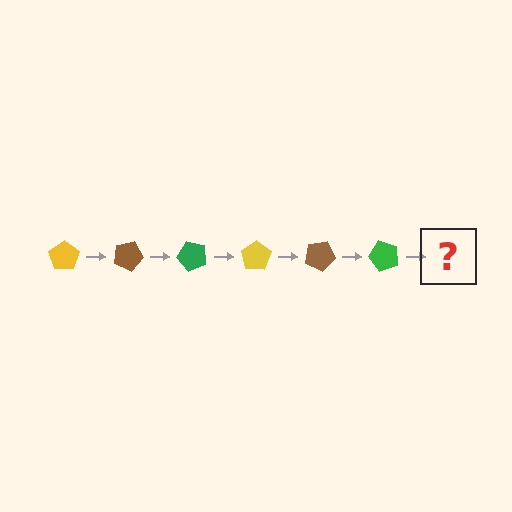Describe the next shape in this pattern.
It should be a yellow pentagon, rotated 150 degrees from the start.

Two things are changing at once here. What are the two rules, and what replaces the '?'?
The two rules are that it rotates 25 degrees each step and the color cycles through yellow, brown, and green. The '?' should be a yellow pentagon, rotated 150 degrees from the start.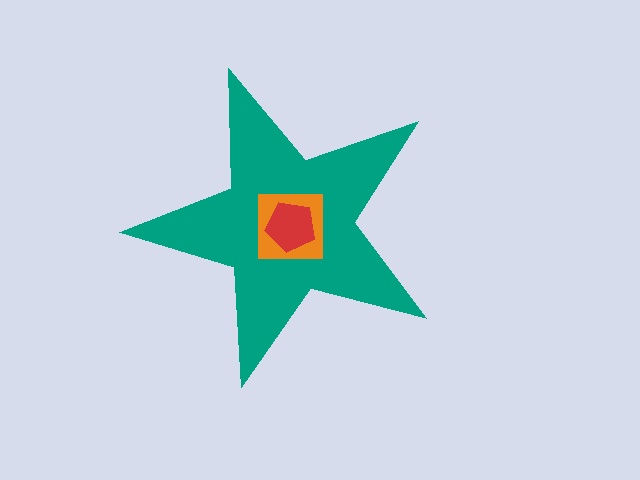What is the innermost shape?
The red pentagon.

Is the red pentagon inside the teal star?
Yes.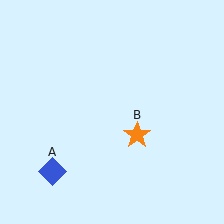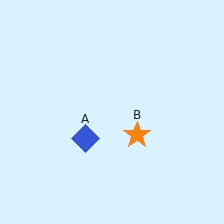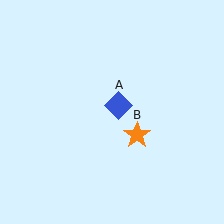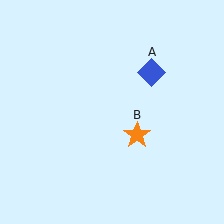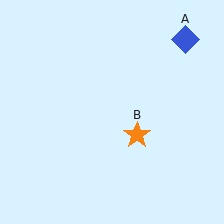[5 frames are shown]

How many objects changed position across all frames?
1 object changed position: blue diamond (object A).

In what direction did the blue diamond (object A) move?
The blue diamond (object A) moved up and to the right.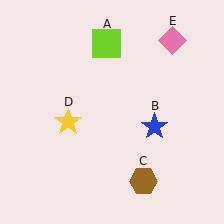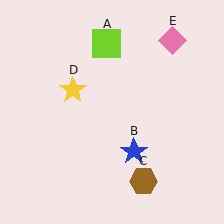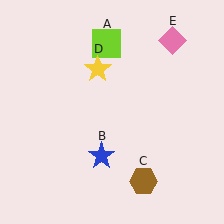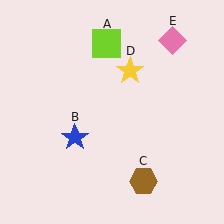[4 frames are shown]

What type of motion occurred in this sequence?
The blue star (object B), yellow star (object D) rotated clockwise around the center of the scene.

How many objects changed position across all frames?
2 objects changed position: blue star (object B), yellow star (object D).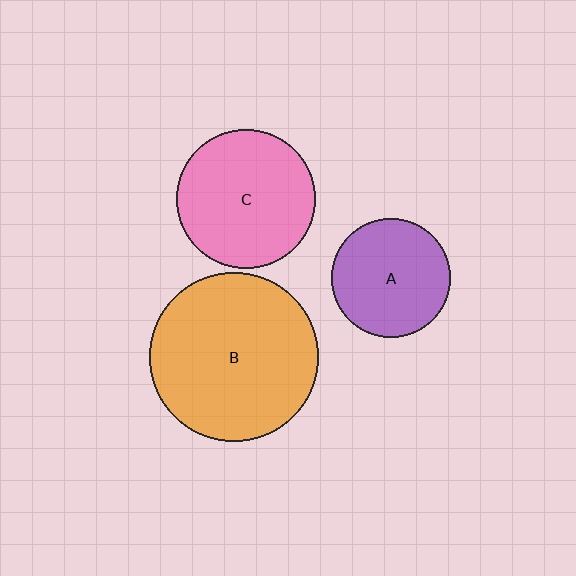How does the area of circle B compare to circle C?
Approximately 1.5 times.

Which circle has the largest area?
Circle B (orange).